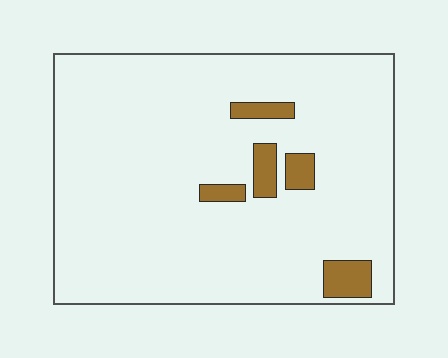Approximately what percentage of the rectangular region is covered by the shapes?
Approximately 5%.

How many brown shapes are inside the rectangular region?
5.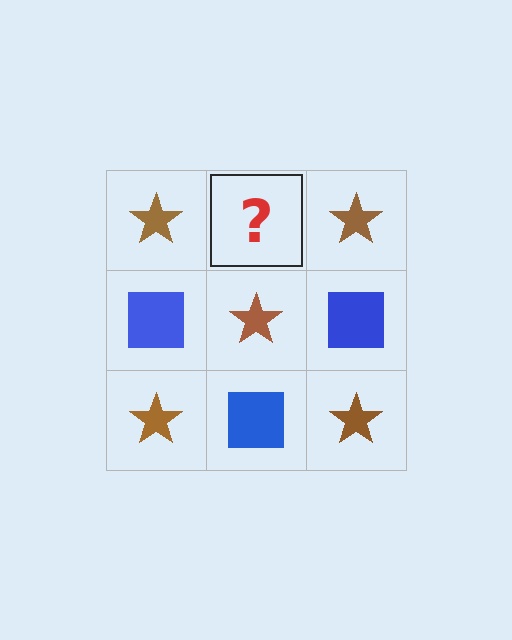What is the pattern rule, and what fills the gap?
The rule is that it alternates brown star and blue square in a checkerboard pattern. The gap should be filled with a blue square.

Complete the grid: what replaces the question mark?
The question mark should be replaced with a blue square.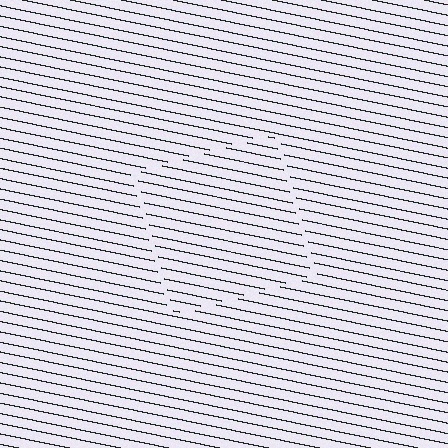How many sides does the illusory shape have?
4 sides — the line-ends trace a square.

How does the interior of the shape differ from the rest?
The interior of the shape contains the same grating, shifted by half a period — the contour is defined by the phase discontinuity where line-ends from the inner and outer gratings abut.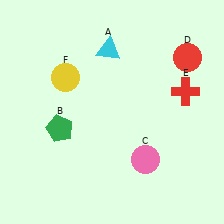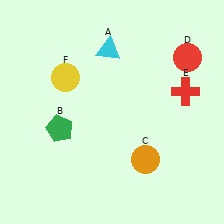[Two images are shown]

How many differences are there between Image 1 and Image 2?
There is 1 difference between the two images.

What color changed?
The circle (C) changed from pink in Image 1 to orange in Image 2.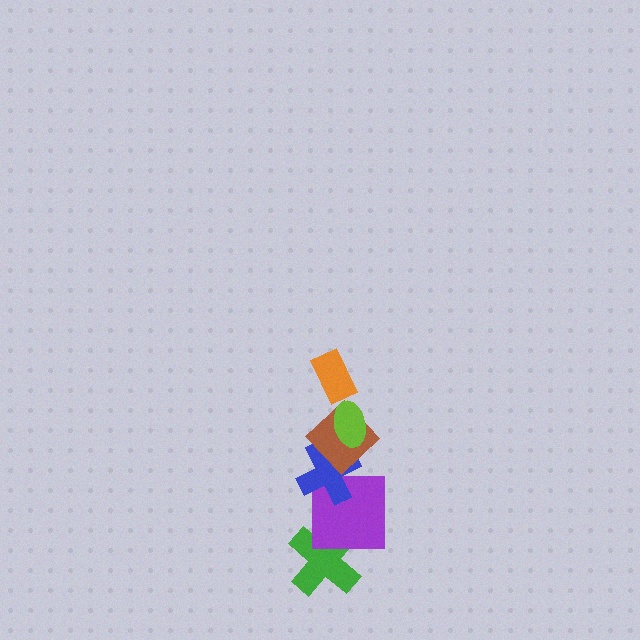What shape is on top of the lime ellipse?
The orange rectangle is on top of the lime ellipse.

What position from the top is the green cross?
The green cross is 6th from the top.